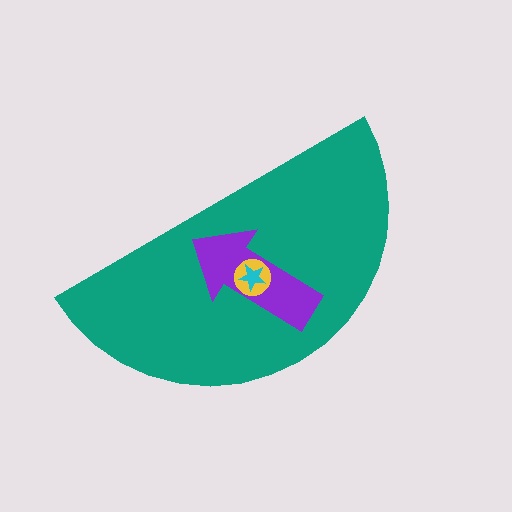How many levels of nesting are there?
4.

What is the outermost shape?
The teal semicircle.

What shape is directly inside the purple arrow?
The yellow circle.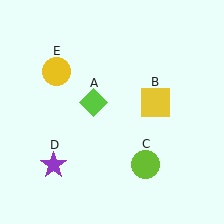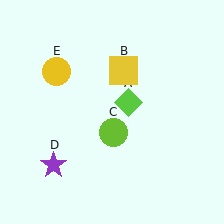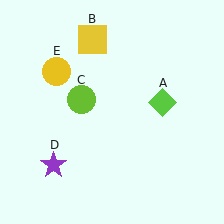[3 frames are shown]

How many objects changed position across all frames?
3 objects changed position: lime diamond (object A), yellow square (object B), lime circle (object C).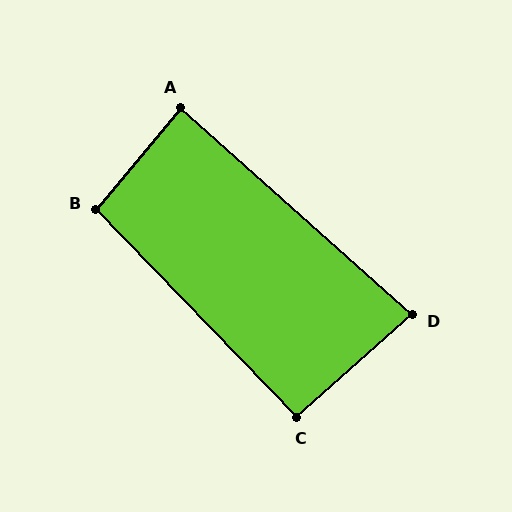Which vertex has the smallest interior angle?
D, at approximately 83 degrees.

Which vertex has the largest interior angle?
B, at approximately 97 degrees.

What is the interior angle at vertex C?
Approximately 92 degrees (approximately right).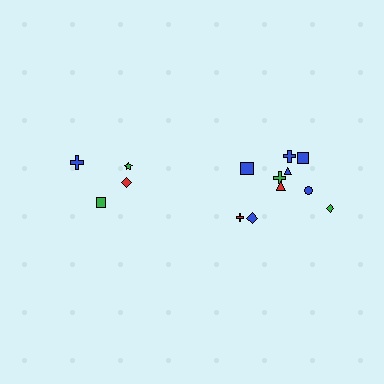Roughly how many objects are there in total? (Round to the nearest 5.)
Roughly 15 objects in total.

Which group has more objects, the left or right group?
The right group.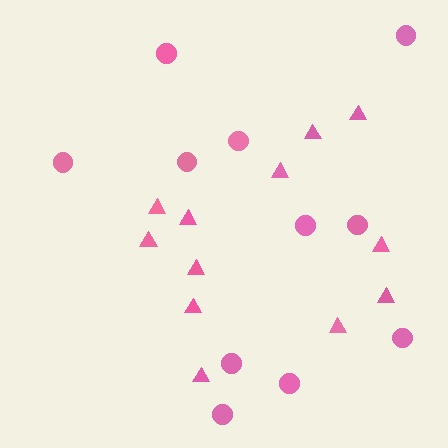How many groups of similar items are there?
There are 2 groups: one group of triangles (12) and one group of circles (11).